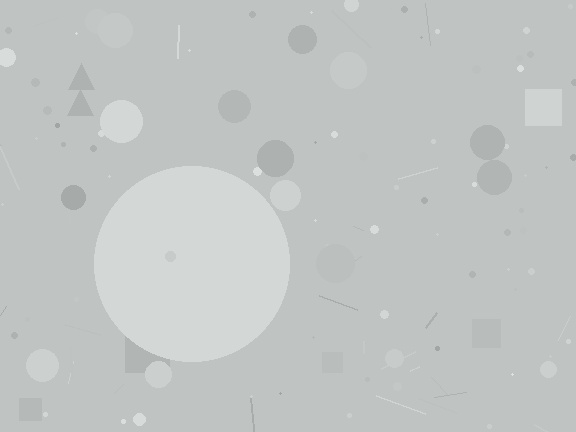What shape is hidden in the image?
A circle is hidden in the image.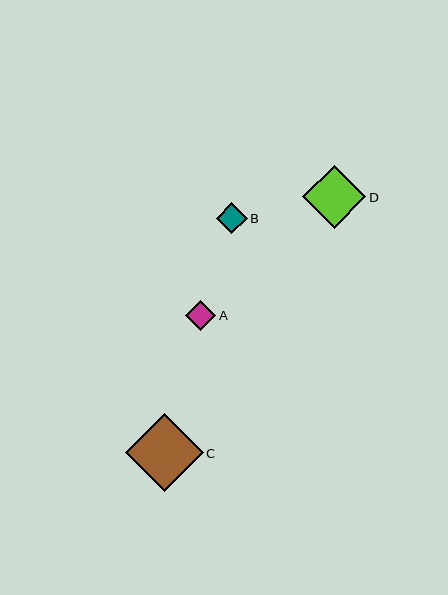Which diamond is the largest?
Diamond C is the largest with a size of approximately 78 pixels.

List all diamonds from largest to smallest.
From largest to smallest: C, D, B, A.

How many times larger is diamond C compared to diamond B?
Diamond C is approximately 2.5 times the size of diamond B.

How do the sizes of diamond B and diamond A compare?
Diamond B and diamond A are approximately the same size.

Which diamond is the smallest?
Diamond A is the smallest with a size of approximately 30 pixels.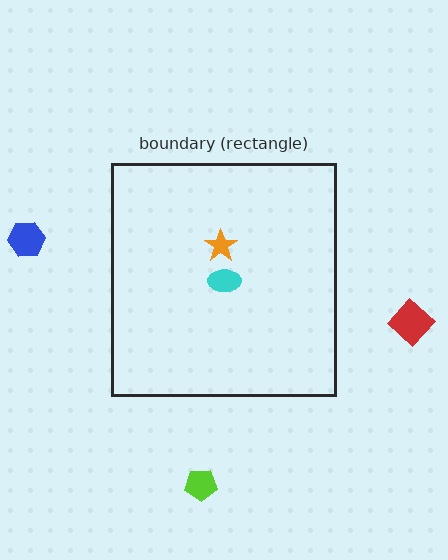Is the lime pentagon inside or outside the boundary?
Outside.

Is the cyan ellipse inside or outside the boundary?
Inside.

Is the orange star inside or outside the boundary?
Inside.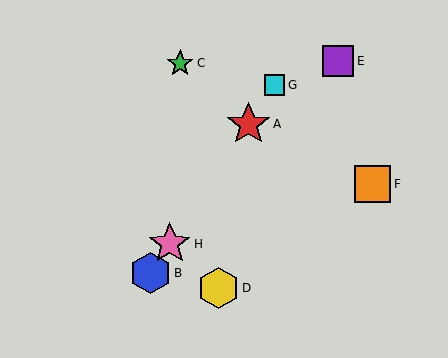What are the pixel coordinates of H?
Object H is at (170, 244).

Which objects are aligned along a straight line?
Objects A, B, G, H are aligned along a straight line.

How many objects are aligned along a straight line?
4 objects (A, B, G, H) are aligned along a straight line.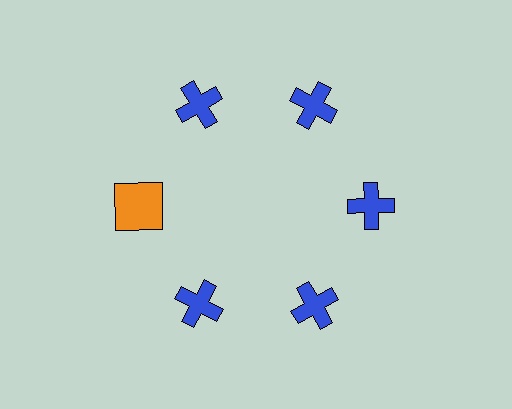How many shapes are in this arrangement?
There are 6 shapes arranged in a ring pattern.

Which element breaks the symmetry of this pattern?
The orange square at roughly the 9 o'clock position breaks the symmetry. All other shapes are blue crosses.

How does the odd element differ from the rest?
It differs in both color (orange instead of blue) and shape (square instead of cross).